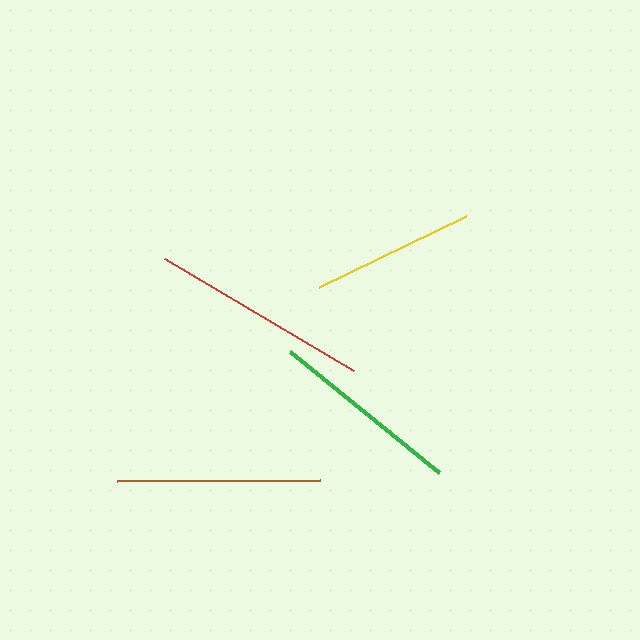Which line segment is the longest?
The red line is the longest at approximately 220 pixels.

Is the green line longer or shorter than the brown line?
The brown line is longer than the green line.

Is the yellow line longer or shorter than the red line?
The red line is longer than the yellow line.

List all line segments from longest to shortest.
From longest to shortest: red, brown, green, yellow.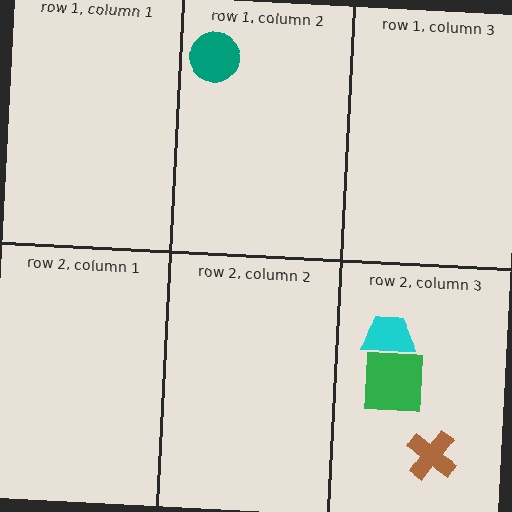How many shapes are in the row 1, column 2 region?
1.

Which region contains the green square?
The row 2, column 3 region.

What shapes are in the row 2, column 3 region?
The green square, the cyan trapezoid, the brown cross.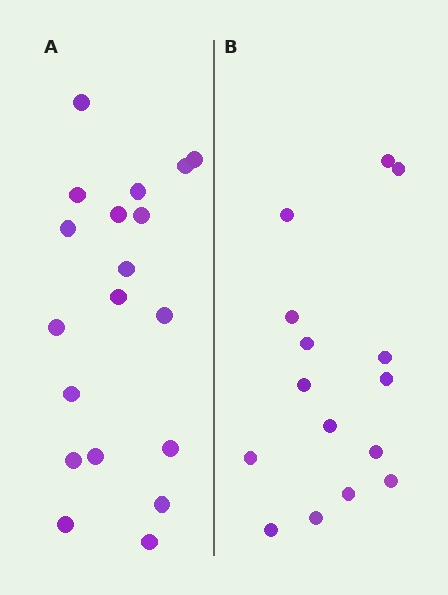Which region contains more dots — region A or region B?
Region A (the left region) has more dots.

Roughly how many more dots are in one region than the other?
Region A has about 4 more dots than region B.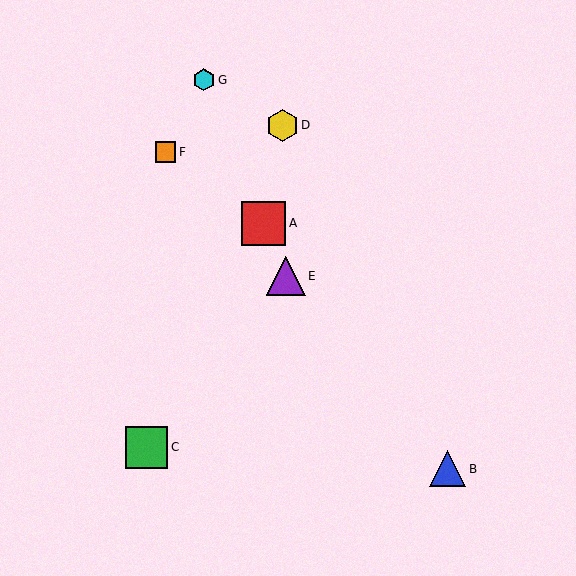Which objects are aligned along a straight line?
Objects A, E, G are aligned along a straight line.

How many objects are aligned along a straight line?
3 objects (A, E, G) are aligned along a straight line.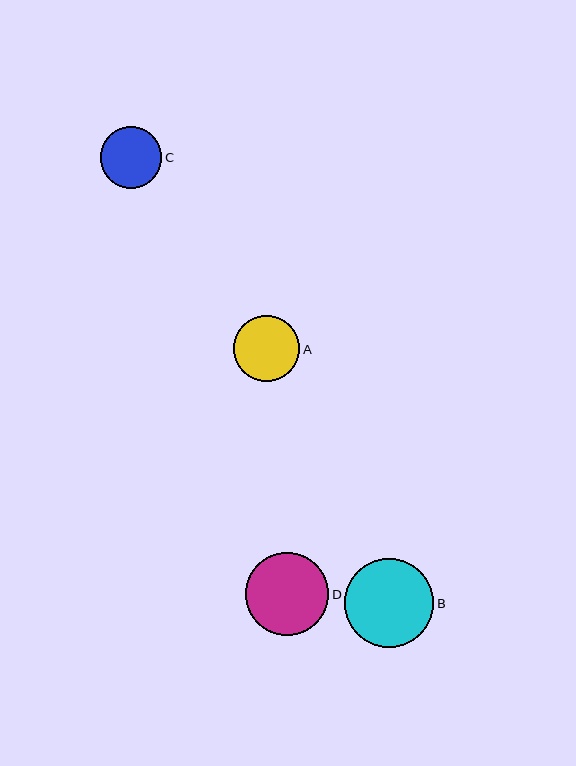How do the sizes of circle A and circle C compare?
Circle A and circle C are approximately the same size.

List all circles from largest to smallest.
From largest to smallest: B, D, A, C.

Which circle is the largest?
Circle B is the largest with a size of approximately 90 pixels.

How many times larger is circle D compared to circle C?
Circle D is approximately 1.4 times the size of circle C.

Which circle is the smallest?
Circle C is the smallest with a size of approximately 61 pixels.